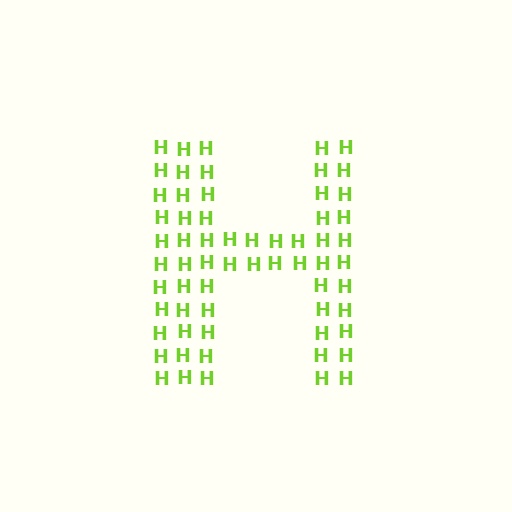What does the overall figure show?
The overall figure shows the letter H.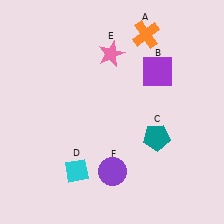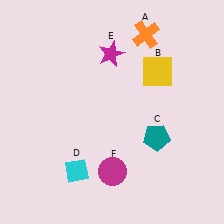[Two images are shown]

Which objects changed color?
B changed from purple to yellow. E changed from pink to magenta. F changed from purple to magenta.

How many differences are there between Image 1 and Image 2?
There are 3 differences between the two images.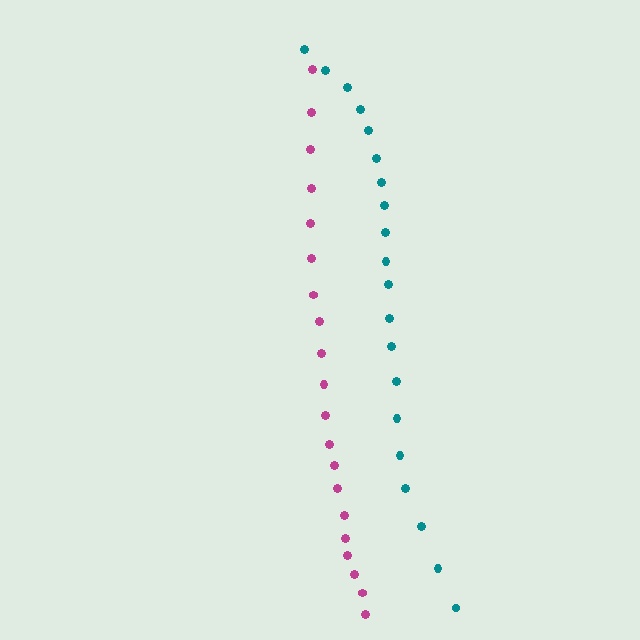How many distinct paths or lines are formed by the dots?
There are 2 distinct paths.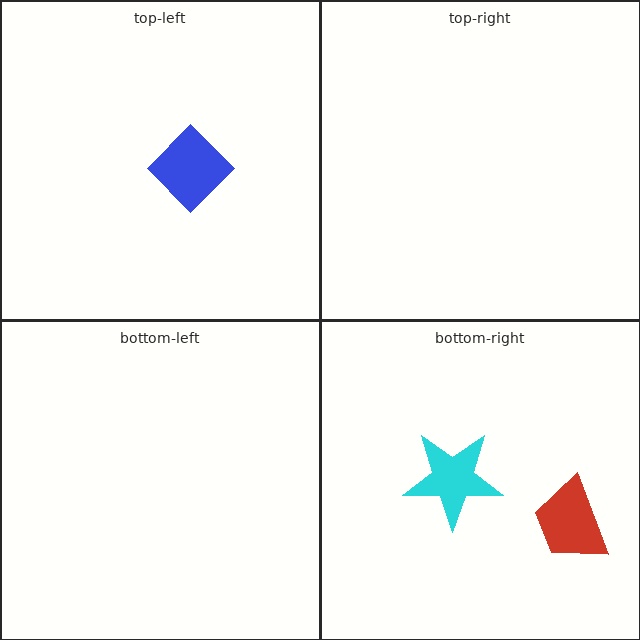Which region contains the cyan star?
The bottom-right region.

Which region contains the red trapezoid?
The bottom-right region.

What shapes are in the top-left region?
The blue diamond.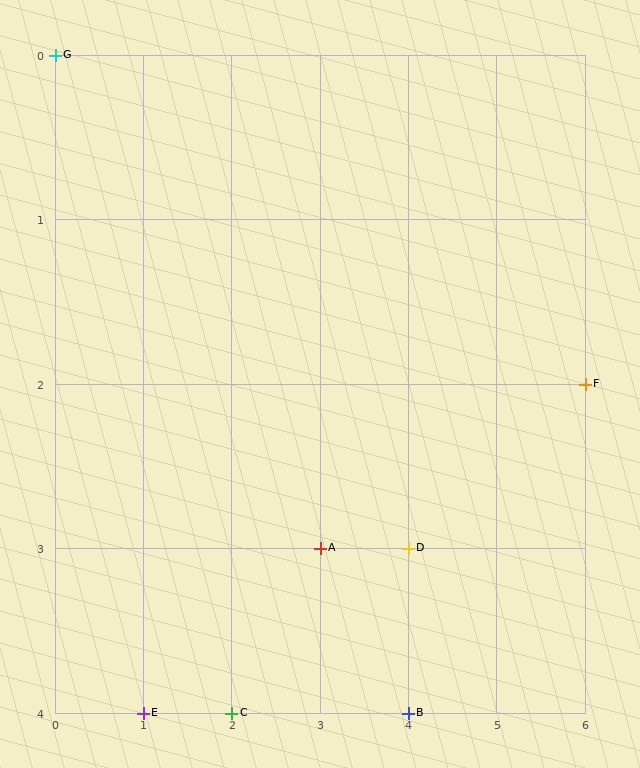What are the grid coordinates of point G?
Point G is at grid coordinates (0, 0).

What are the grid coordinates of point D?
Point D is at grid coordinates (4, 3).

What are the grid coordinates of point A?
Point A is at grid coordinates (3, 3).